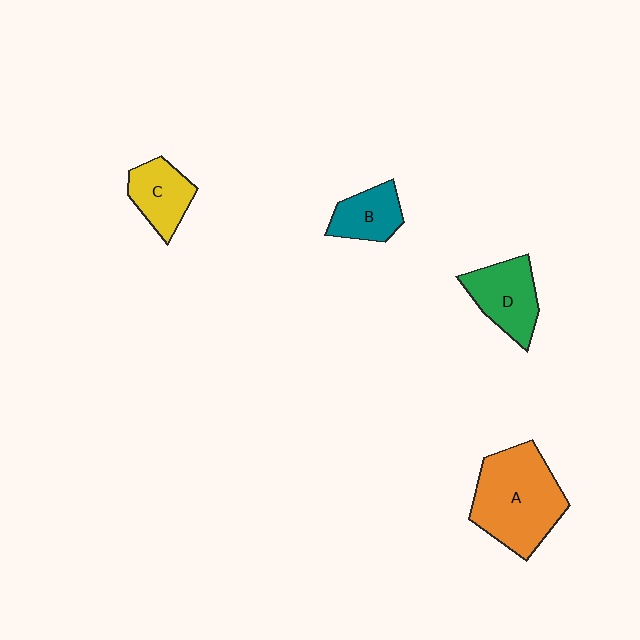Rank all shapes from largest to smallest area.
From largest to smallest: A (orange), D (green), C (yellow), B (teal).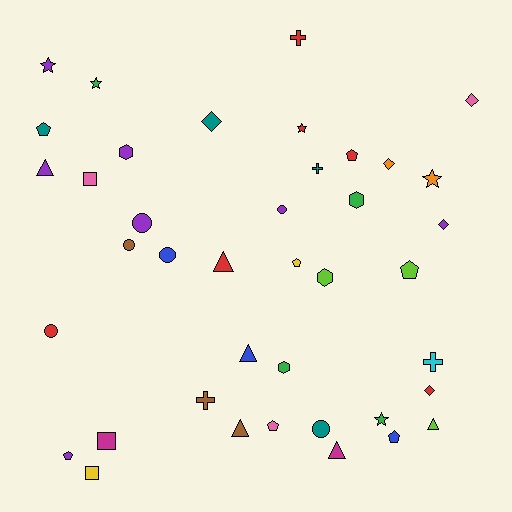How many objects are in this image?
There are 40 objects.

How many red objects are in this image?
There are 6 red objects.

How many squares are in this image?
There are 3 squares.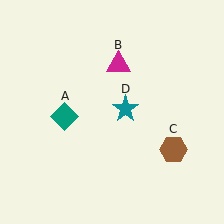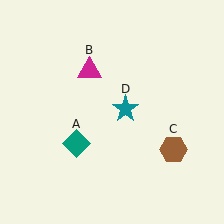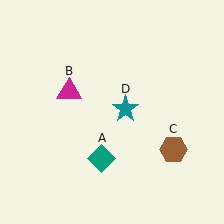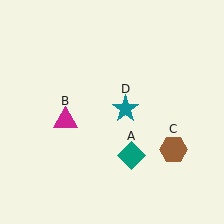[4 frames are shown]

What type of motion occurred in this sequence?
The teal diamond (object A), magenta triangle (object B) rotated counterclockwise around the center of the scene.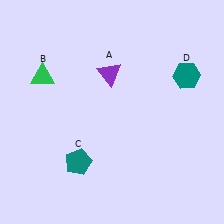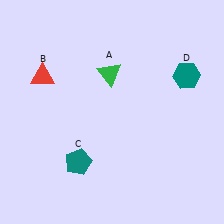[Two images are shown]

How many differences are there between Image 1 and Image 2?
There are 2 differences between the two images.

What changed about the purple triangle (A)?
In Image 1, A is purple. In Image 2, it changed to green.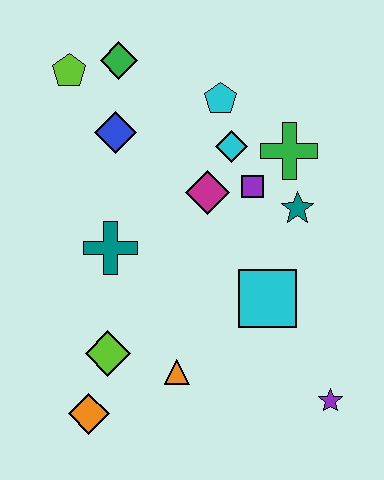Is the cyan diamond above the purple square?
Yes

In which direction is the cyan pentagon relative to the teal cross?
The cyan pentagon is above the teal cross.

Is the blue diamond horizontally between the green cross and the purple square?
No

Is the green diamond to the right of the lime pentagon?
Yes